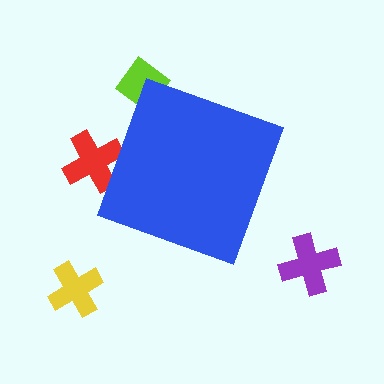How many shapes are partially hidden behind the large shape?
2 shapes are partially hidden.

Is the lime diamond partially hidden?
Yes, the lime diamond is partially hidden behind the blue diamond.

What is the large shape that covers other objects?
A blue diamond.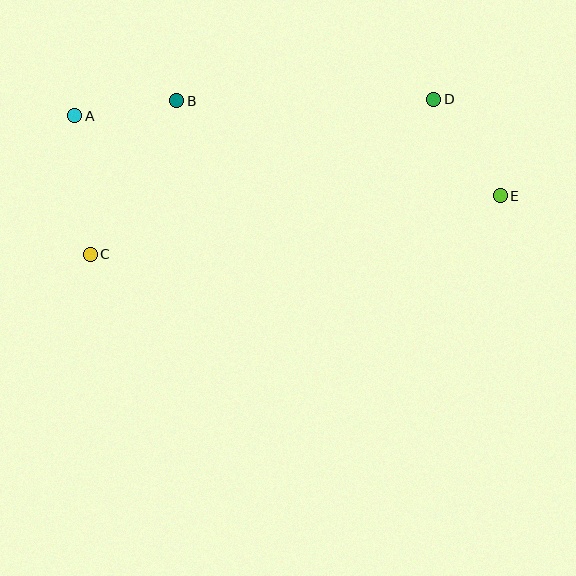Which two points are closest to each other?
Points A and B are closest to each other.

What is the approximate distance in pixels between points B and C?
The distance between B and C is approximately 176 pixels.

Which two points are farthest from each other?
Points A and E are farthest from each other.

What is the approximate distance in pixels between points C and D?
The distance between C and D is approximately 377 pixels.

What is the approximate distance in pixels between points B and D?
The distance between B and D is approximately 257 pixels.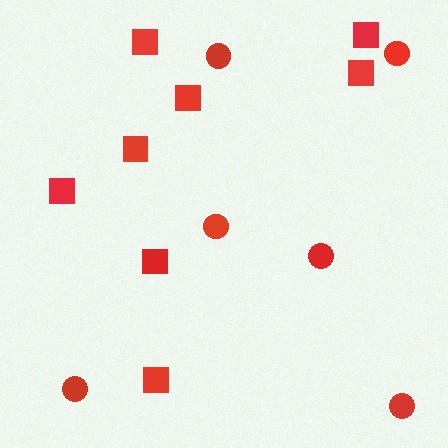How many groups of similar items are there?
There are 2 groups: one group of circles (6) and one group of squares (8).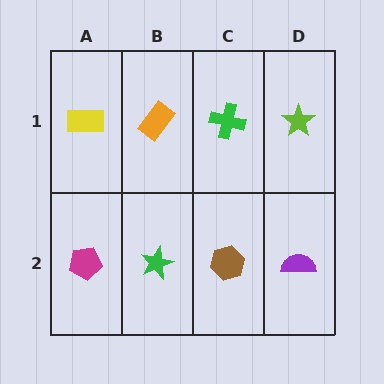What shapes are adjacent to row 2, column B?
An orange rectangle (row 1, column B), a magenta pentagon (row 2, column A), a brown hexagon (row 2, column C).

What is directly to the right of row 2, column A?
A green star.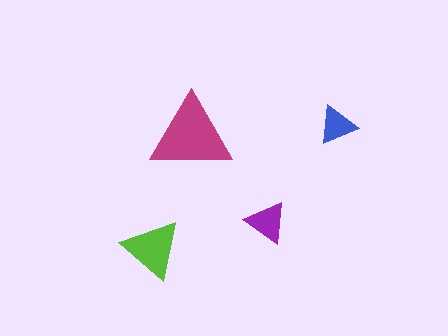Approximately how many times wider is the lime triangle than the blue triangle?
About 1.5 times wider.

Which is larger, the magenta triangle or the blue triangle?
The magenta one.